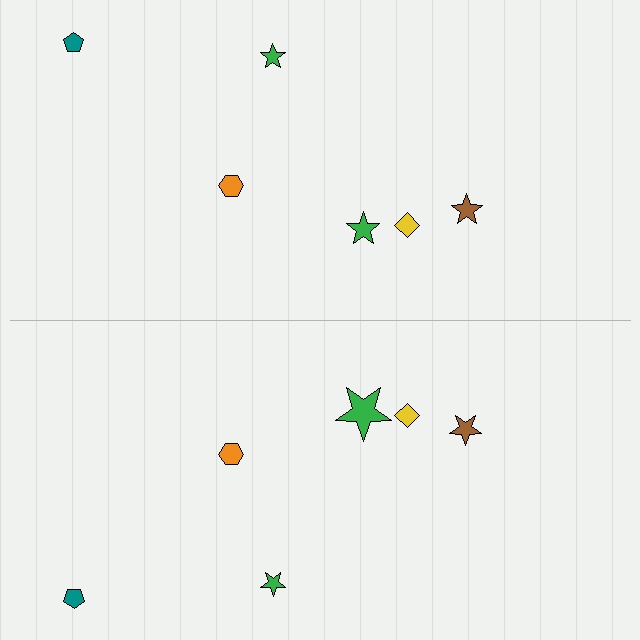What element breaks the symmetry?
The green star on the bottom side has a different size than its mirror counterpart.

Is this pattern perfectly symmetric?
No, the pattern is not perfectly symmetric. The green star on the bottom side has a different size than its mirror counterpart.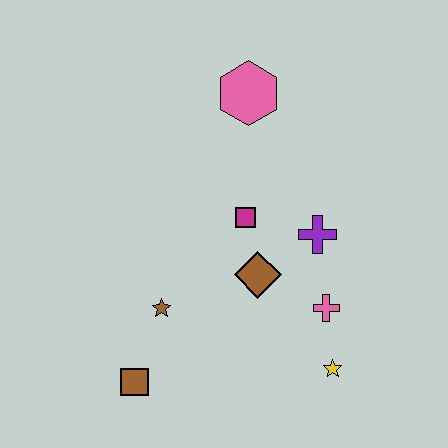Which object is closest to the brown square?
The brown star is closest to the brown square.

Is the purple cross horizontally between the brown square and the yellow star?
Yes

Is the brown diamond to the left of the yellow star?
Yes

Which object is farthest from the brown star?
The pink hexagon is farthest from the brown star.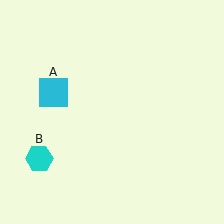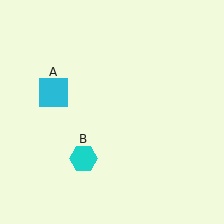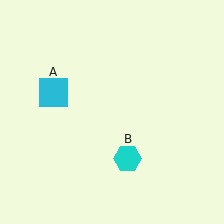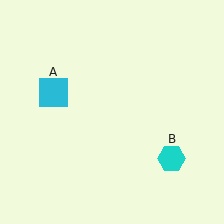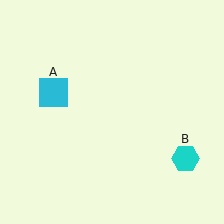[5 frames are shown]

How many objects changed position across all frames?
1 object changed position: cyan hexagon (object B).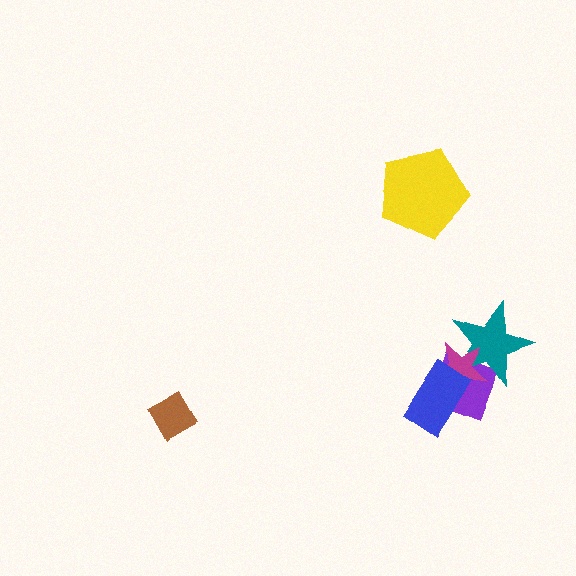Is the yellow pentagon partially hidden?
No, no other shape covers it.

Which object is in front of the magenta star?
The blue rectangle is in front of the magenta star.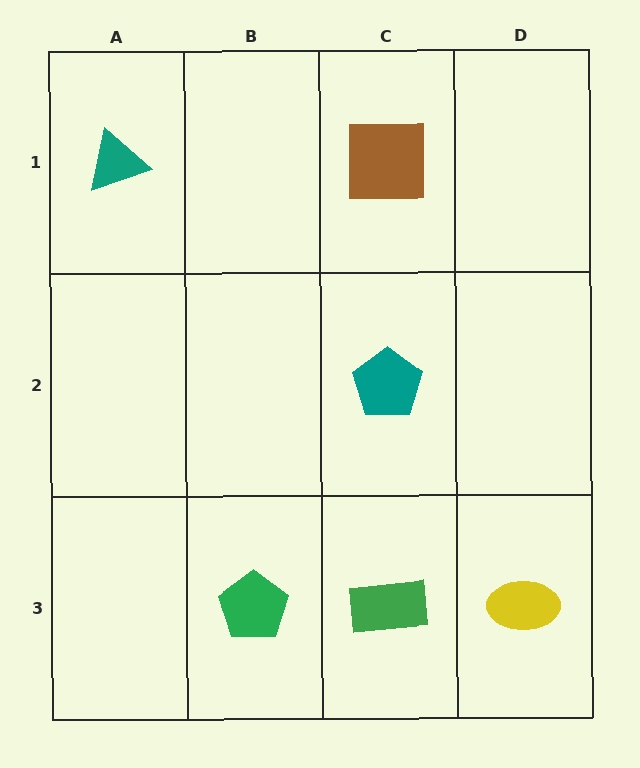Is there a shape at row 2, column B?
No, that cell is empty.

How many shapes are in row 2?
1 shape.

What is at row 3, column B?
A green pentagon.